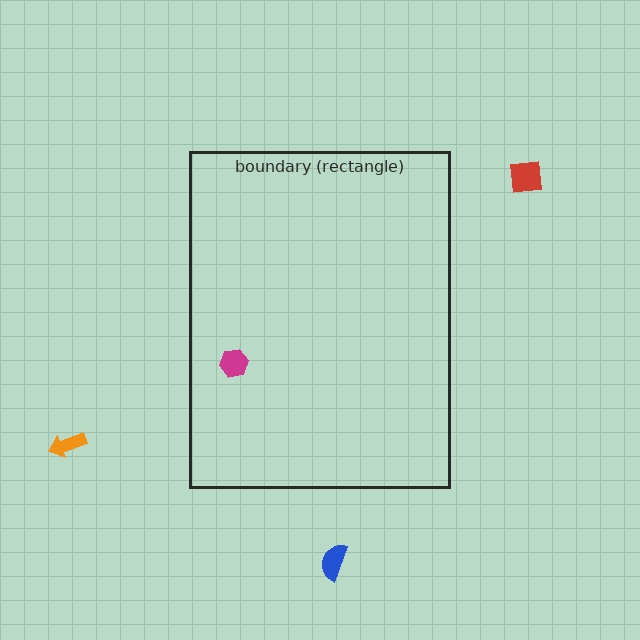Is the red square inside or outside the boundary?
Outside.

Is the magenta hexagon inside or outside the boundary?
Inside.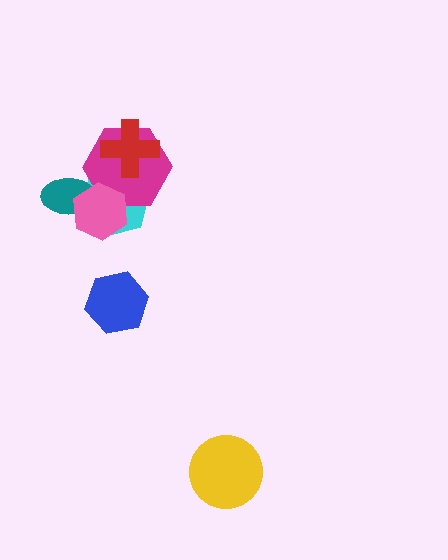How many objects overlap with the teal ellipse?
2 objects overlap with the teal ellipse.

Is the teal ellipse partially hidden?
Yes, it is partially covered by another shape.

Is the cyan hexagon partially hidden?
Yes, it is partially covered by another shape.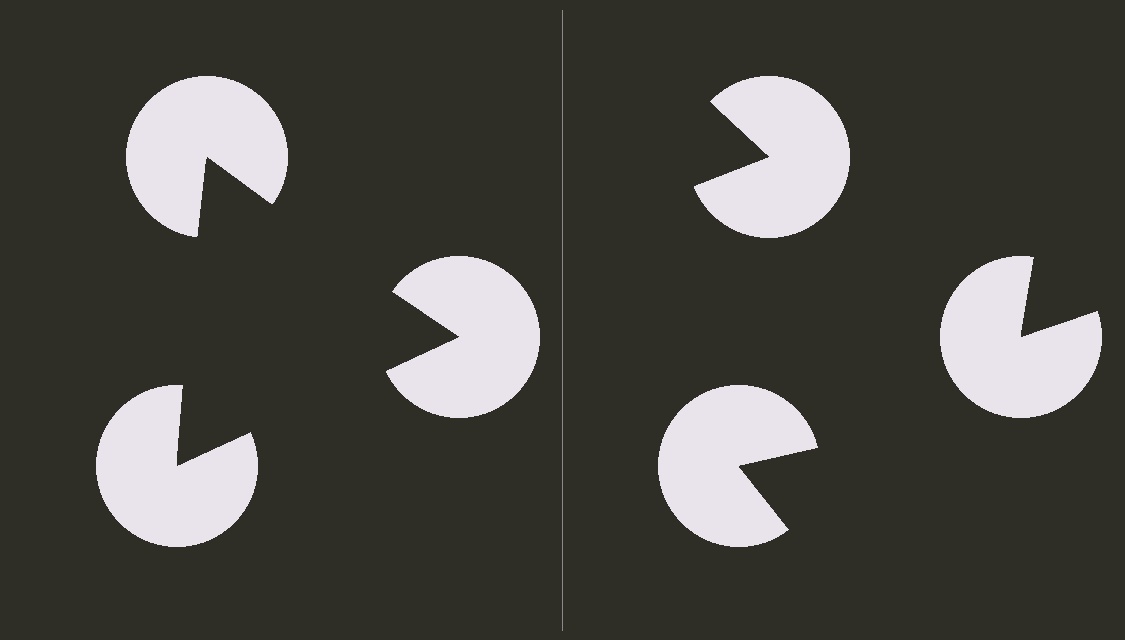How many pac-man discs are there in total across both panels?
6 — 3 on each side.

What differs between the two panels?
The pac-man discs are positioned identically on both sides; only the wedge orientations differ. On the left they align to a triangle; on the right they are misaligned.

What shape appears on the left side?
An illusory triangle.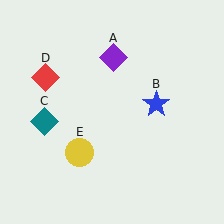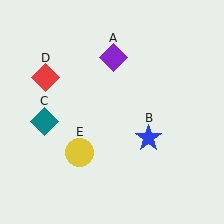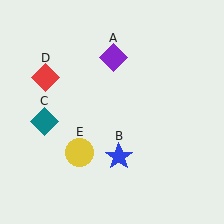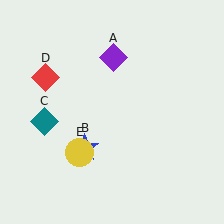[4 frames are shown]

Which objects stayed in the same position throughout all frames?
Purple diamond (object A) and teal diamond (object C) and red diamond (object D) and yellow circle (object E) remained stationary.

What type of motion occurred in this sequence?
The blue star (object B) rotated clockwise around the center of the scene.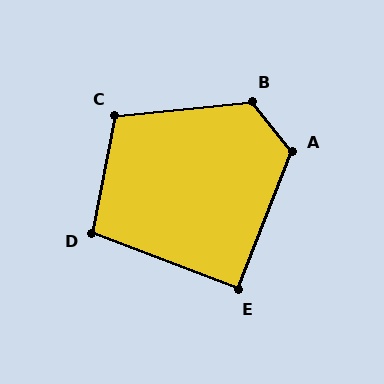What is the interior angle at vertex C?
Approximately 107 degrees (obtuse).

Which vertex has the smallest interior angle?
E, at approximately 90 degrees.